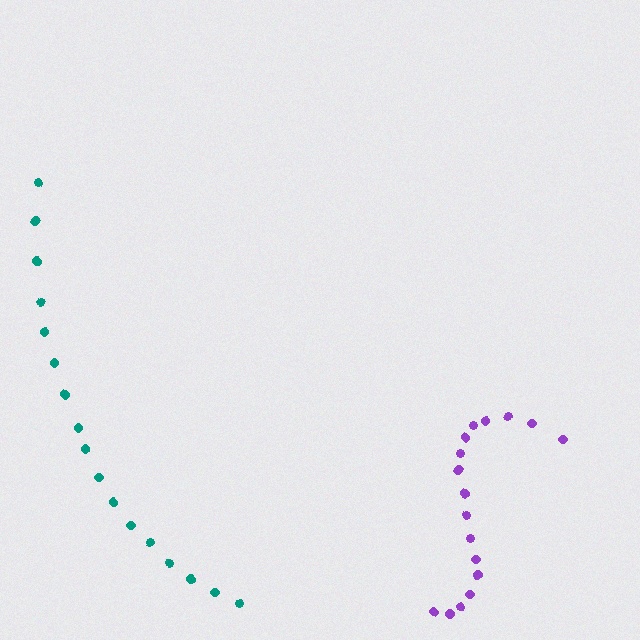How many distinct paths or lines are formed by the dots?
There are 2 distinct paths.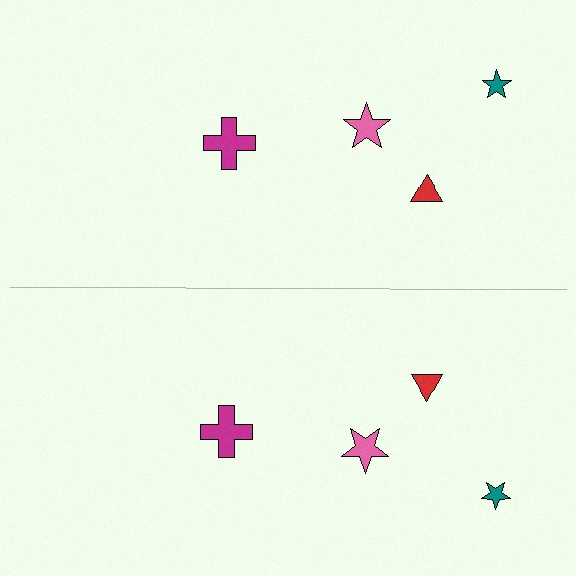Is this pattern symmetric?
Yes, this pattern has bilateral (reflection) symmetry.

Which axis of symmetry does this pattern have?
The pattern has a horizontal axis of symmetry running through the center of the image.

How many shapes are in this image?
There are 8 shapes in this image.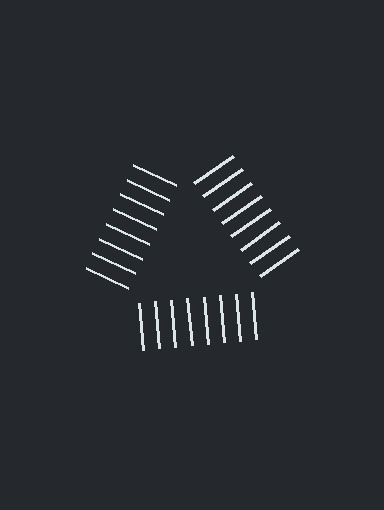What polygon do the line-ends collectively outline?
An illusory triangle — the line segments terminate on its edges but no continuous stroke is drawn.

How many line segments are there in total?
24 — 8 along each of the 3 edges.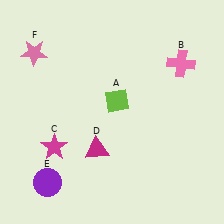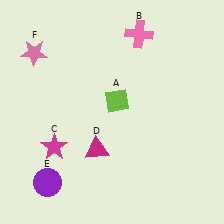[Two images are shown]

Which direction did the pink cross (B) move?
The pink cross (B) moved left.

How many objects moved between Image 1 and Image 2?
1 object moved between the two images.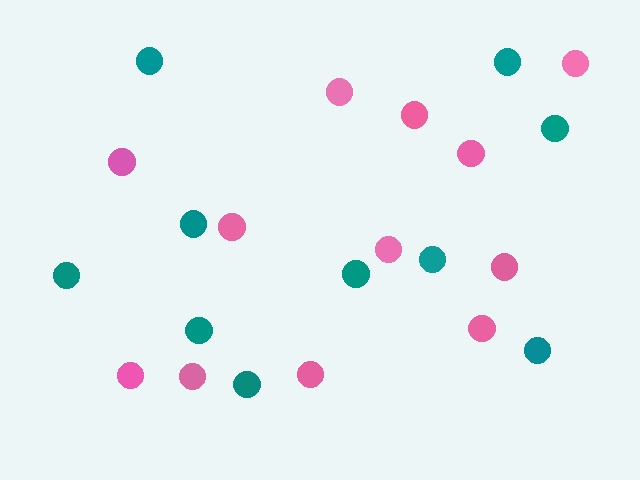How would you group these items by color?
There are 2 groups: one group of pink circles (12) and one group of teal circles (10).